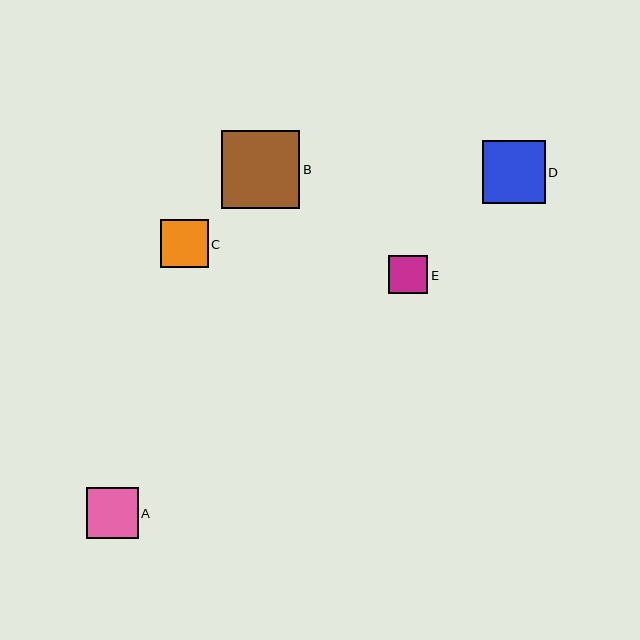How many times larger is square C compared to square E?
Square C is approximately 1.2 times the size of square E.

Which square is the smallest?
Square E is the smallest with a size of approximately 39 pixels.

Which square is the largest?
Square B is the largest with a size of approximately 78 pixels.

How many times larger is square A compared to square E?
Square A is approximately 1.3 times the size of square E.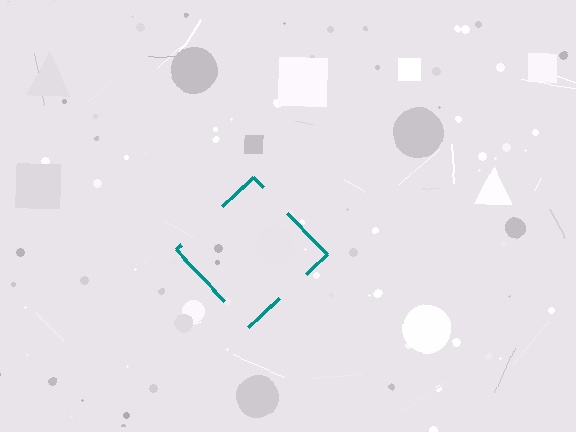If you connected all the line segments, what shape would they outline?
They would outline a diamond.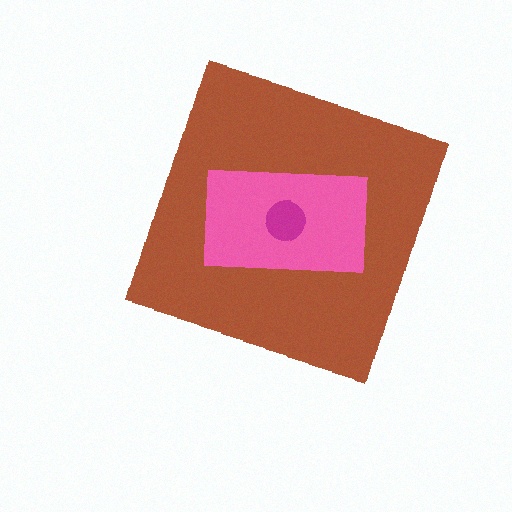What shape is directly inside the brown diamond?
The pink rectangle.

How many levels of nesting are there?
3.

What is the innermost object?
The magenta circle.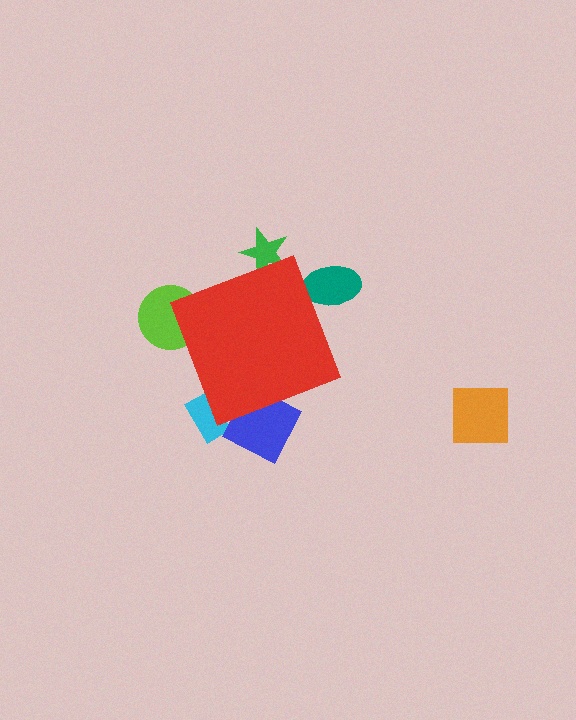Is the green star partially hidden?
Yes, the green star is partially hidden behind the red diamond.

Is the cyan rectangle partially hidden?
Yes, the cyan rectangle is partially hidden behind the red diamond.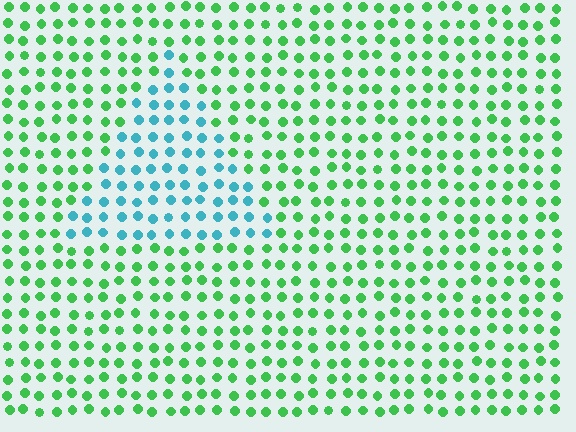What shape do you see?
I see a triangle.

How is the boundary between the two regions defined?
The boundary is defined purely by a slight shift in hue (about 59 degrees). Spacing, size, and orientation are identical on both sides.